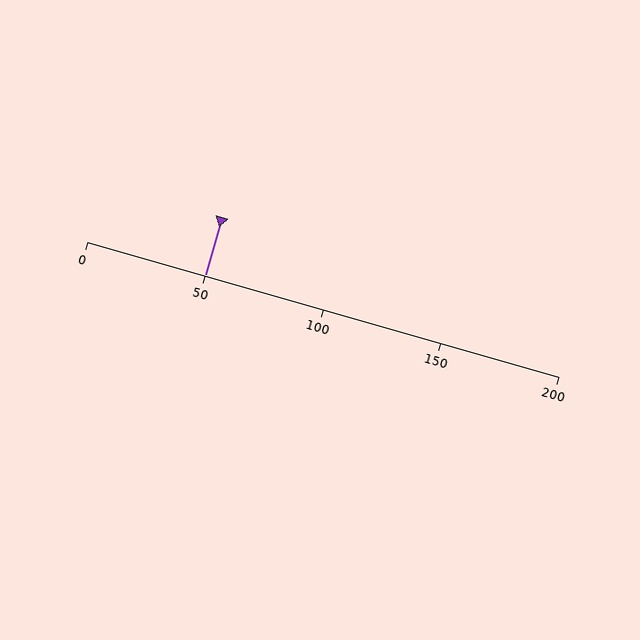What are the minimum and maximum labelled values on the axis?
The axis runs from 0 to 200.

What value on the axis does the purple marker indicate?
The marker indicates approximately 50.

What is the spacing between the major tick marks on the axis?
The major ticks are spaced 50 apart.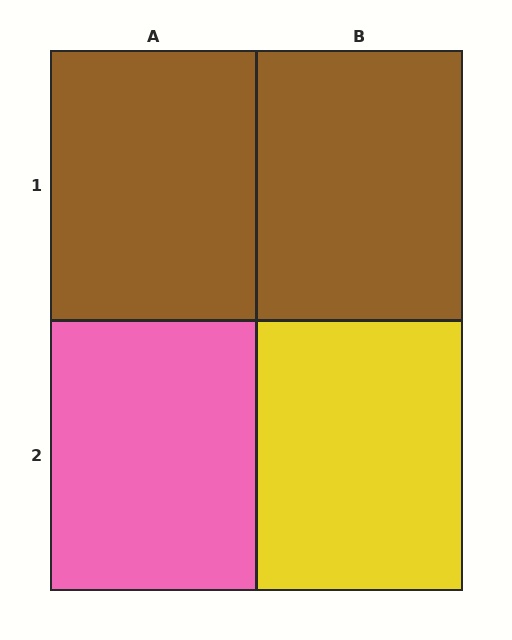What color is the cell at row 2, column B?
Yellow.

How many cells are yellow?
1 cell is yellow.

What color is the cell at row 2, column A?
Pink.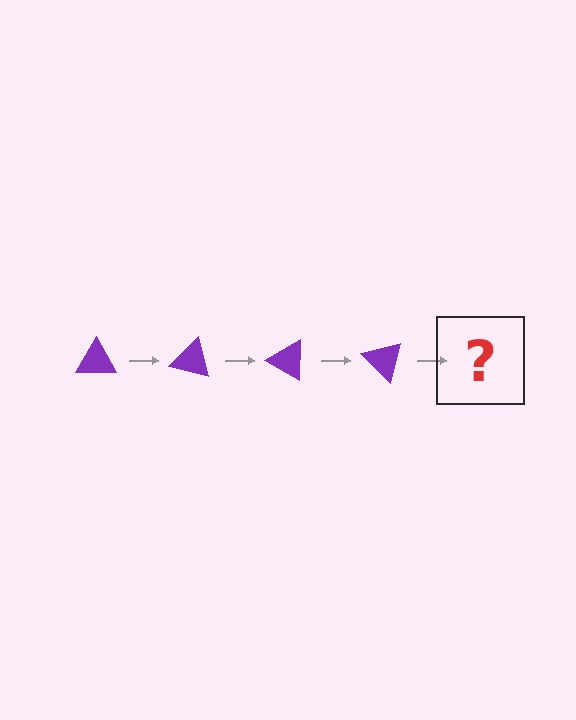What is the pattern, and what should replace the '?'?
The pattern is that the triangle rotates 15 degrees each step. The '?' should be a purple triangle rotated 60 degrees.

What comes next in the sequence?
The next element should be a purple triangle rotated 60 degrees.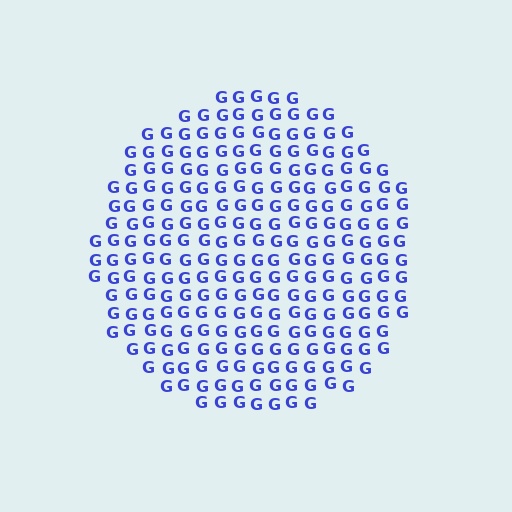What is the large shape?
The large shape is a circle.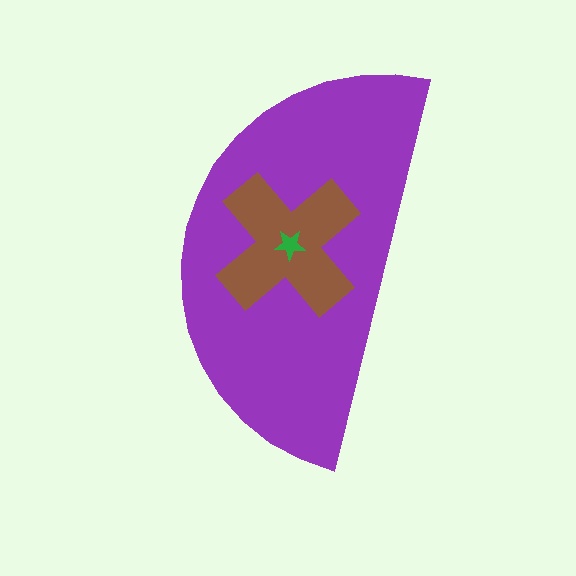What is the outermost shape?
The purple semicircle.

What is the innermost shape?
The green star.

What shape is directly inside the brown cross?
The green star.